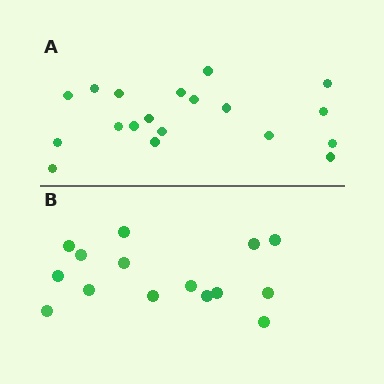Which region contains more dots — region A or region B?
Region A (the top region) has more dots.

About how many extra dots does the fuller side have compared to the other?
Region A has about 4 more dots than region B.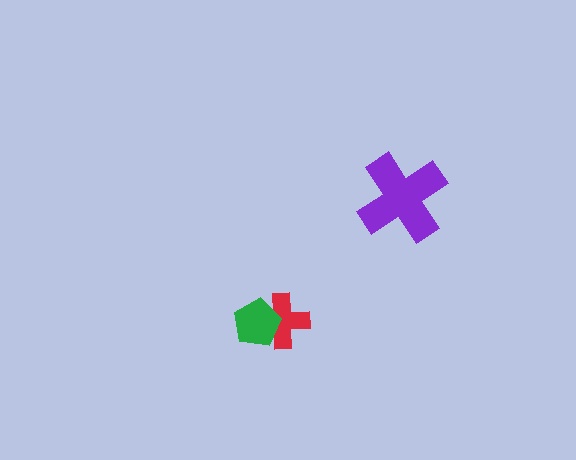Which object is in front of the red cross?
The green pentagon is in front of the red cross.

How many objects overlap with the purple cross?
0 objects overlap with the purple cross.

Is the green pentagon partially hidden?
No, no other shape covers it.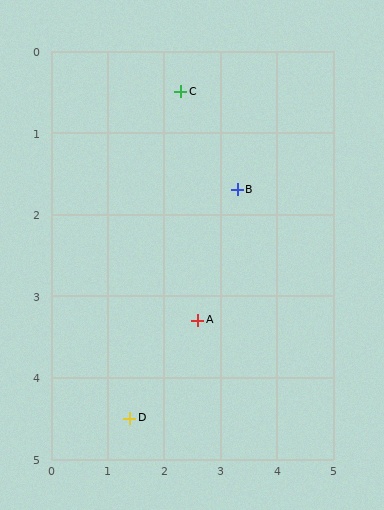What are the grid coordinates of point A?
Point A is at approximately (2.6, 3.3).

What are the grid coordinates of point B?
Point B is at approximately (3.3, 1.7).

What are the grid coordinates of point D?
Point D is at approximately (1.4, 4.5).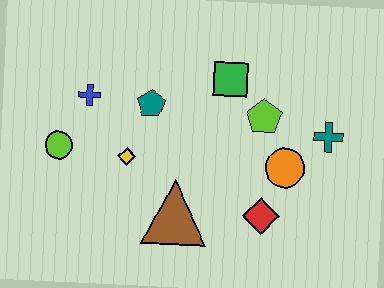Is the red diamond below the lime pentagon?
Yes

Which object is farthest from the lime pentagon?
The lime circle is farthest from the lime pentagon.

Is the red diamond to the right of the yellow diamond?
Yes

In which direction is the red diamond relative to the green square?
The red diamond is below the green square.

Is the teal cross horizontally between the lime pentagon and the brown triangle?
No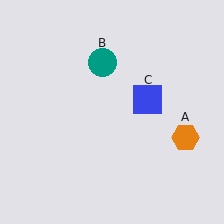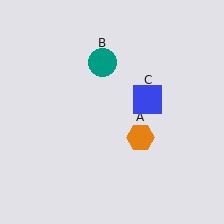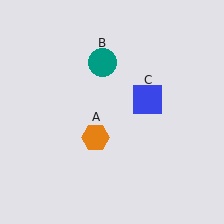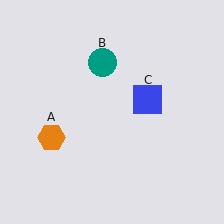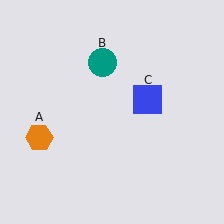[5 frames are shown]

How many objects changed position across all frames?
1 object changed position: orange hexagon (object A).